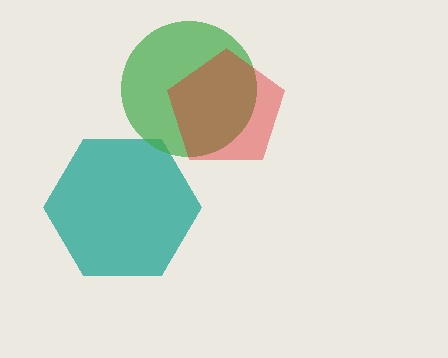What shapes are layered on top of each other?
The layered shapes are: a teal hexagon, a green circle, a red pentagon.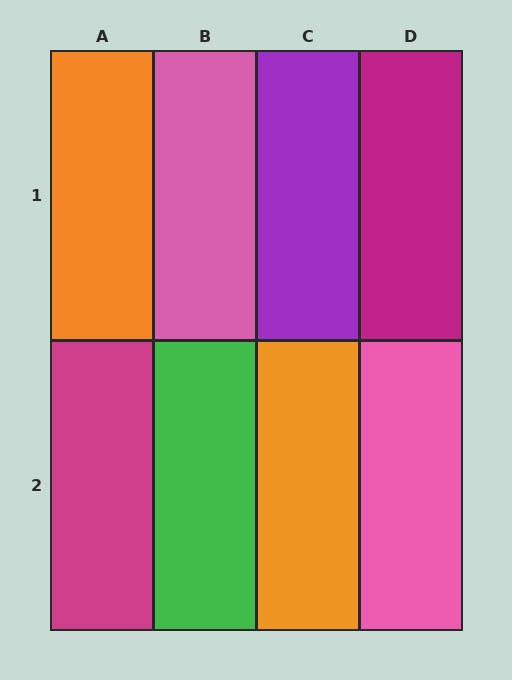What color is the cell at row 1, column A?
Orange.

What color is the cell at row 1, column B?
Pink.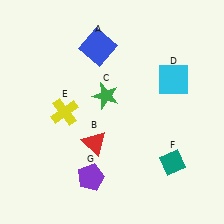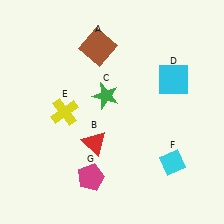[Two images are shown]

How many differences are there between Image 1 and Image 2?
There are 3 differences between the two images.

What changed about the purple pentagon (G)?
In Image 1, G is purple. In Image 2, it changed to magenta.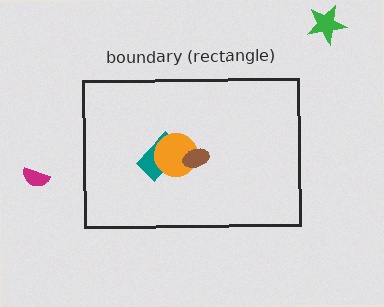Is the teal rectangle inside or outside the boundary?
Inside.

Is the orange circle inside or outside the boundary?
Inside.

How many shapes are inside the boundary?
3 inside, 2 outside.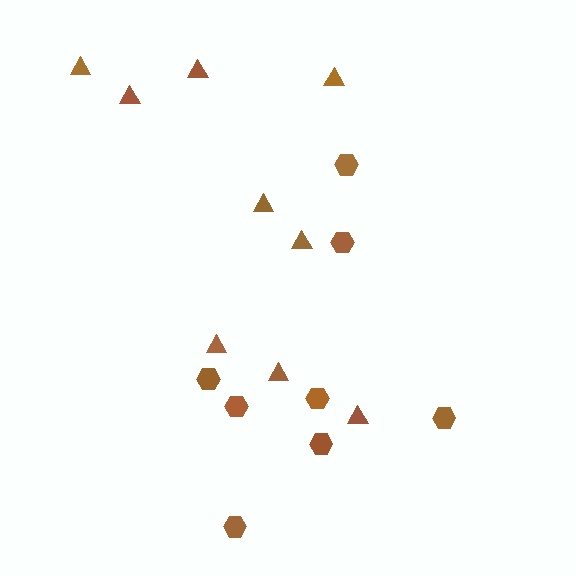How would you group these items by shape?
There are 2 groups: one group of hexagons (8) and one group of triangles (9).